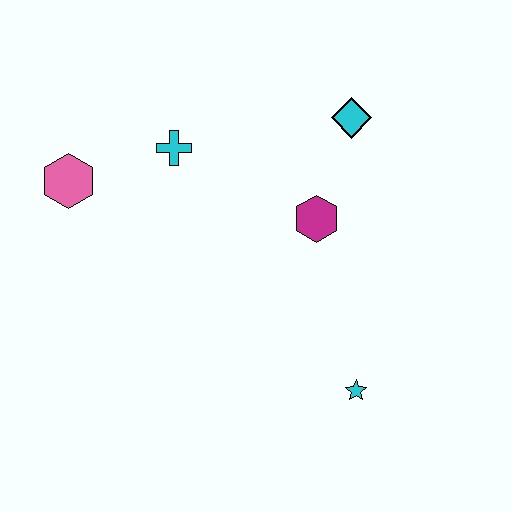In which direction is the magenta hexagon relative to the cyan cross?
The magenta hexagon is to the right of the cyan cross.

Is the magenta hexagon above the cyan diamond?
No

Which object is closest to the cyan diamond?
The magenta hexagon is closest to the cyan diamond.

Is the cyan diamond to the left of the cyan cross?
No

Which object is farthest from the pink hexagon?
The cyan star is farthest from the pink hexagon.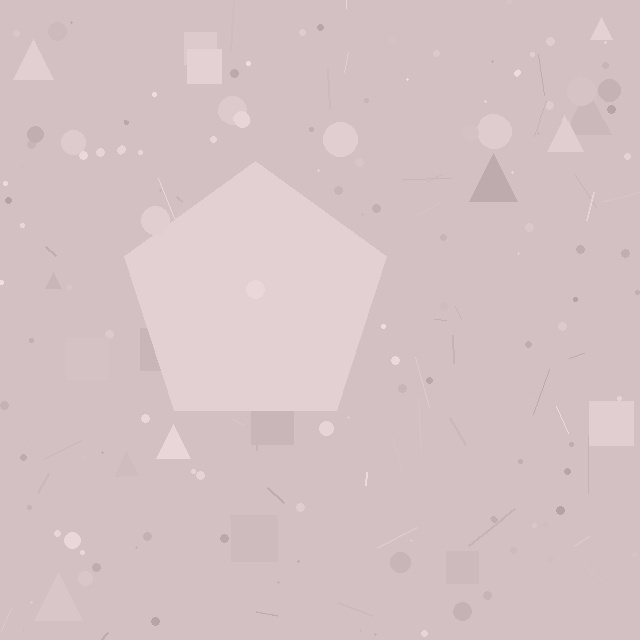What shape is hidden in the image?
A pentagon is hidden in the image.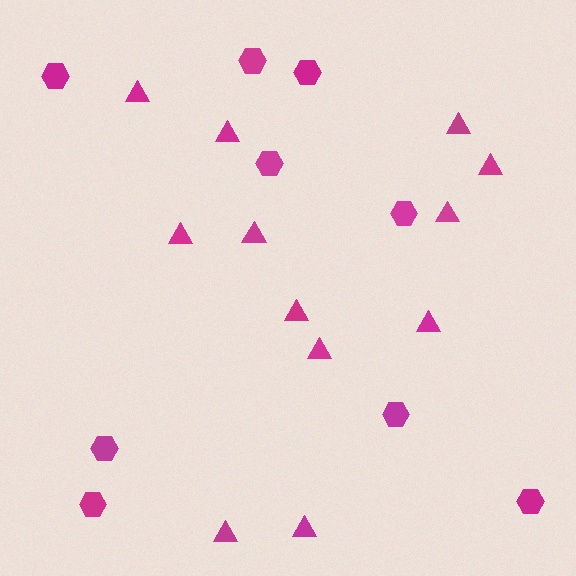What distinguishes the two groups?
There are 2 groups: one group of hexagons (9) and one group of triangles (12).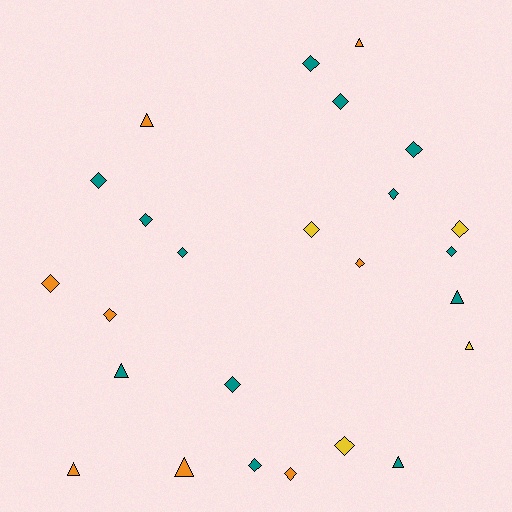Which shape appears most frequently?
Diamond, with 17 objects.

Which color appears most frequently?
Teal, with 13 objects.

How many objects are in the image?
There are 25 objects.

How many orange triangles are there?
There are 4 orange triangles.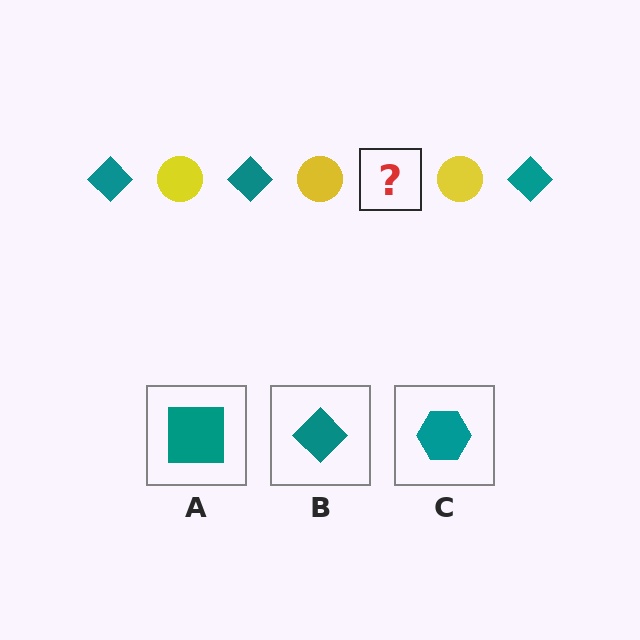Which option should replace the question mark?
Option B.